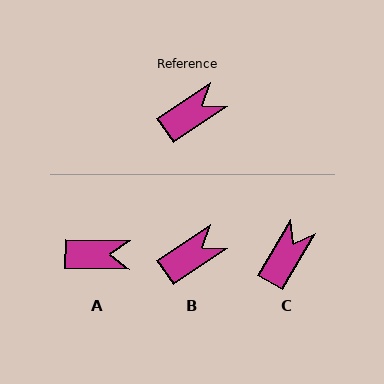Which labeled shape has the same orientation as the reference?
B.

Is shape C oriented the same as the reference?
No, it is off by about 26 degrees.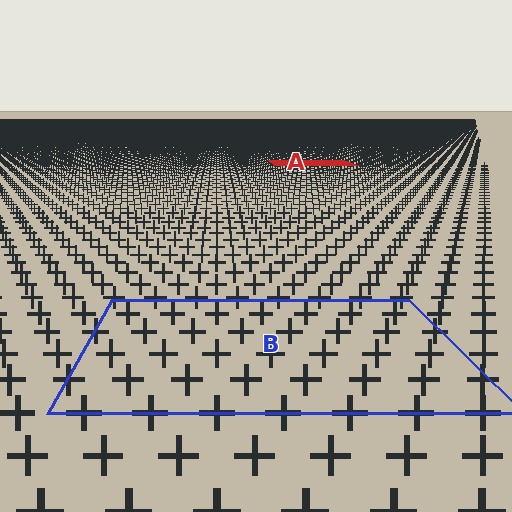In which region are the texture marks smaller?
The texture marks are smaller in region A, because it is farther away.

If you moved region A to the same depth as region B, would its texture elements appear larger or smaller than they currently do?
They would appear larger. At a closer depth, the same texture elements are projected at a bigger on-screen size.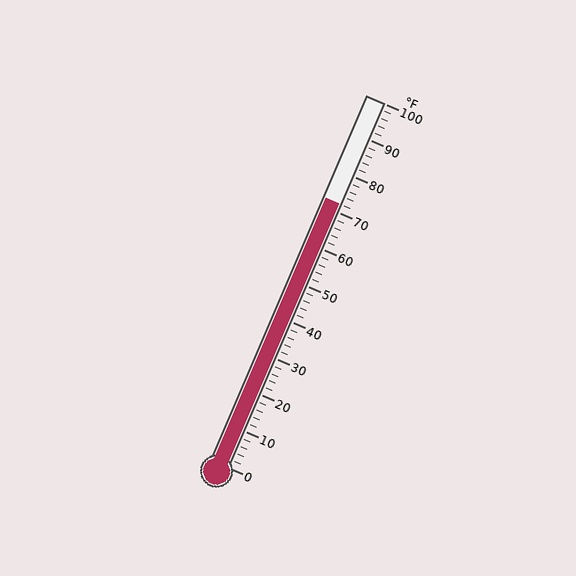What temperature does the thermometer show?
The thermometer shows approximately 72°F.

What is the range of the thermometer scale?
The thermometer scale ranges from 0°F to 100°F.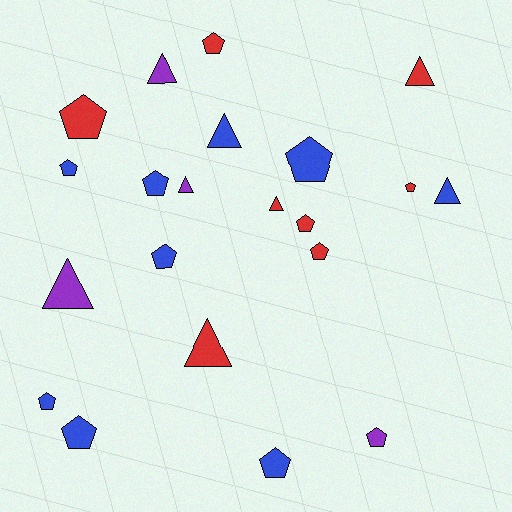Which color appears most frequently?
Blue, with 9 objects.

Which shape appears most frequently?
Pentagon, with 13 objects.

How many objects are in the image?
There are 21 objects.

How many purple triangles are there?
There are 3 purple triangles.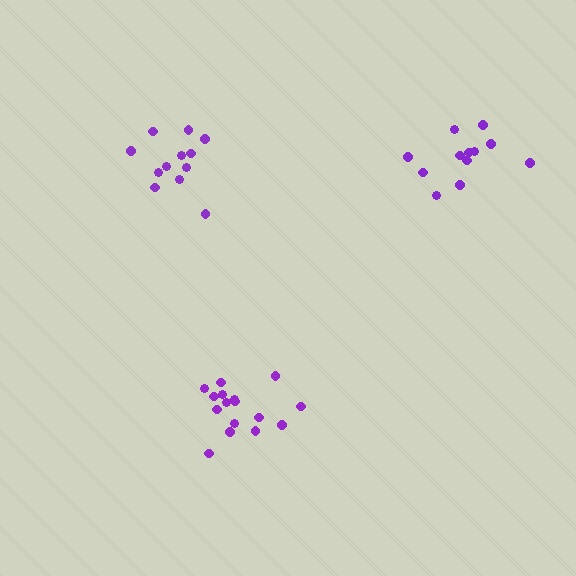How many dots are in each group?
Group 1: 12 dots, Group 2: 12 dots, Group 3: 16 dots (40 total).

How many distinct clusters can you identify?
There are 3 distinct clusters.